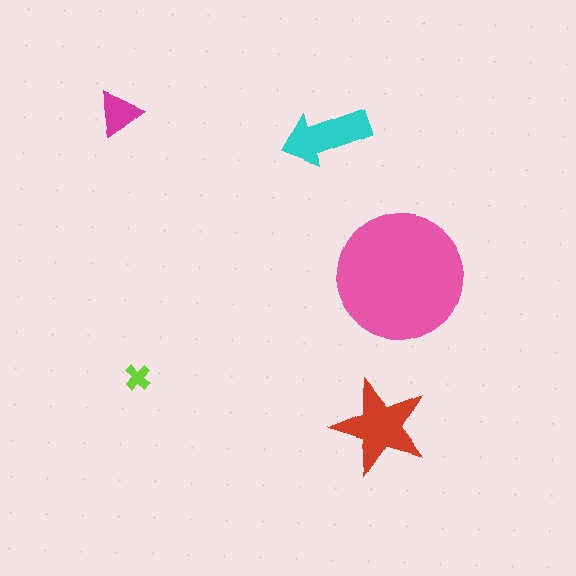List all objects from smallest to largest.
The lime cross, the magenta triangle, the cyan arrow, the red star, the pink circle.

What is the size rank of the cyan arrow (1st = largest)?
3rd.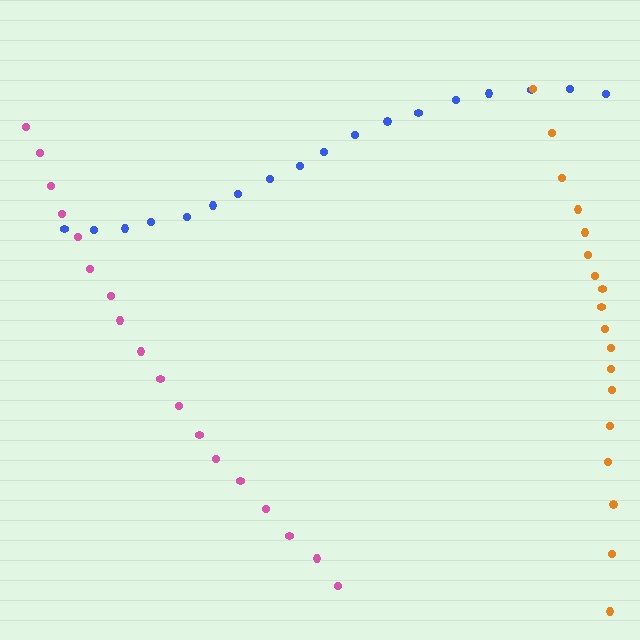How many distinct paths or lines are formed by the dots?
There are 3 distinct paths.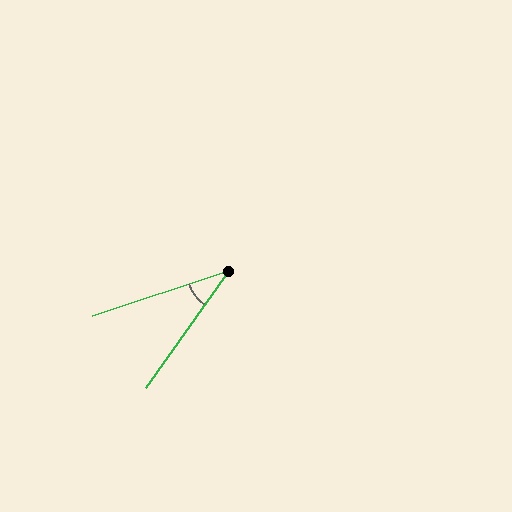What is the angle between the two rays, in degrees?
Approximately 36 degrees.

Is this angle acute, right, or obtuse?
It is acute.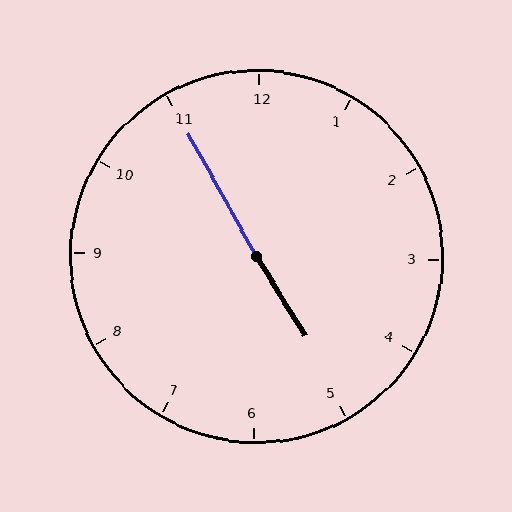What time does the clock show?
4:55.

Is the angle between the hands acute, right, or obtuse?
It is obtuse.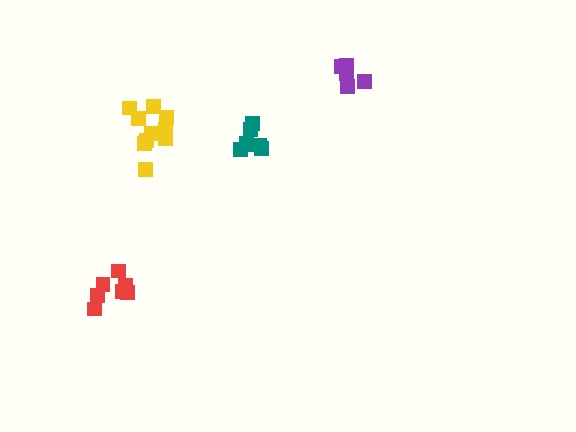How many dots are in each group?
Group 1: 5 dots, Group 2: 7 dots, Group 3: 10 dots, Group 4: 7 dots (29 total).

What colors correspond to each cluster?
The clusters are colored: purple, red, yellow, teal.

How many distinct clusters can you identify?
There are 4 distinct clusters.